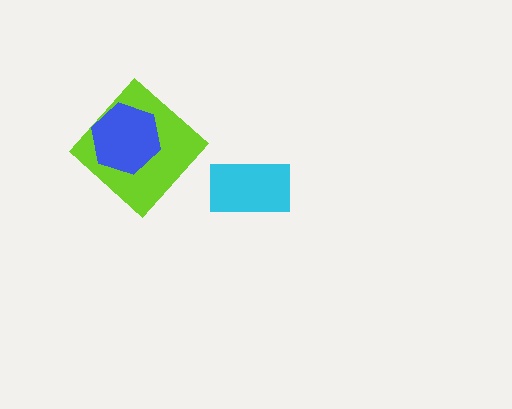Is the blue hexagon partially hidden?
No, no other shape covers it.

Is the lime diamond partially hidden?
Yes, it is partially covered by another shape.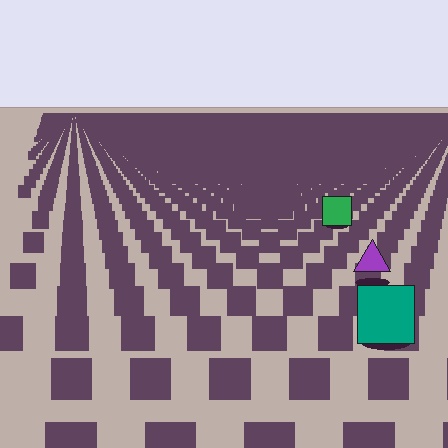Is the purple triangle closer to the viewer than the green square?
Yes. The purple triangle is closer — you can tell from the texture gradient: the ground texture is coarser near it.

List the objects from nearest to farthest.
From nearest to farthest: the teal square, the purple triangle, the green square.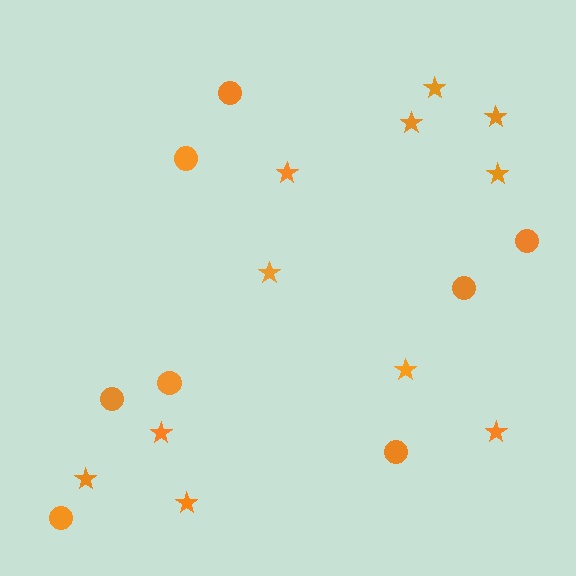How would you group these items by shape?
There are 2 groups: one group of stars (11) and one group of circles (8).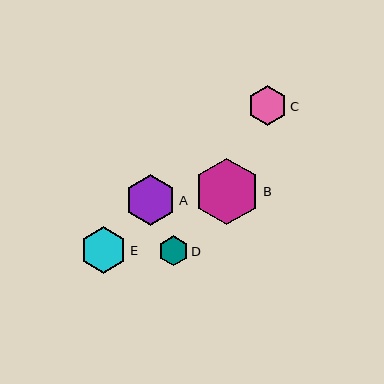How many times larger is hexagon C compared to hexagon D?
Hexagon C is approximately 1.3 times the size of hexagon D.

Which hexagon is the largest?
Hexagon B is the largest with a size of approximately 66 pixels.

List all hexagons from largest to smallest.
From largest to smallest: B, A, E, C, D.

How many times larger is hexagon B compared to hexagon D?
Hexagon B is approximately 2.2 times the size of hexagon D.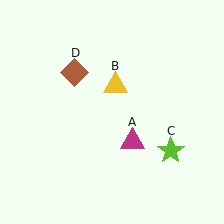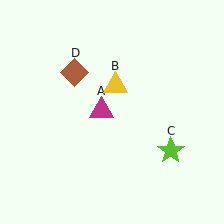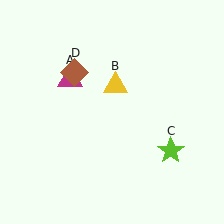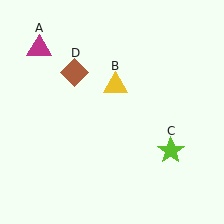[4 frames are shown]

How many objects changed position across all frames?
1 object changed position: magenta triangle (object A).